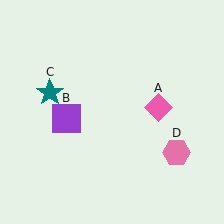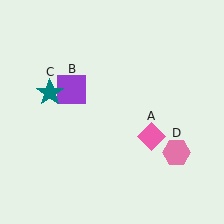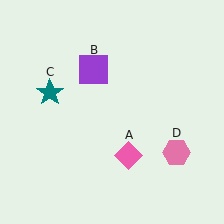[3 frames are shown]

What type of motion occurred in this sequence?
The pink diamond (object A), purple square (object B) rotated clockwise around the center of the scene.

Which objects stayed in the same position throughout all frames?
Teal star (object C) and pink hexagon (object D) remained stationary.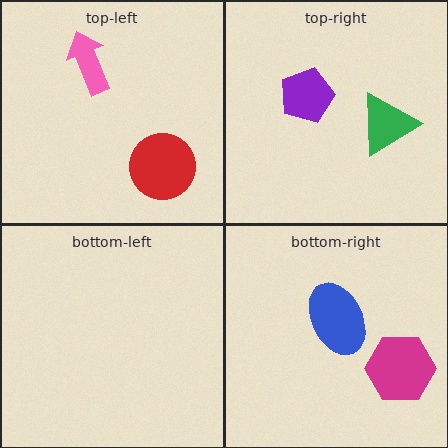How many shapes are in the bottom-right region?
2.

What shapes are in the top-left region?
The red circle, the pink arrow.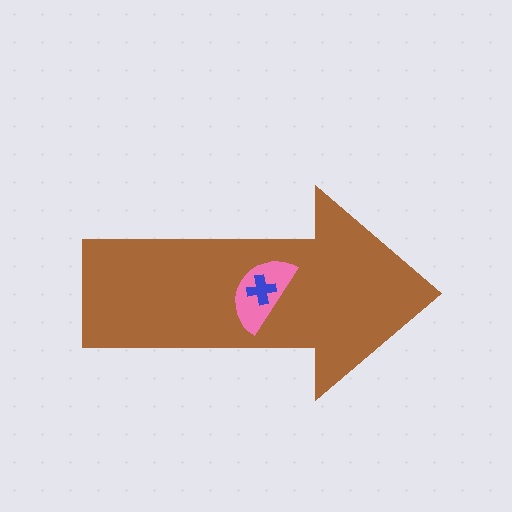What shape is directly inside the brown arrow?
The pink semicircle.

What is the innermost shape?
The blue cross.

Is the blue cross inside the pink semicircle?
Yes.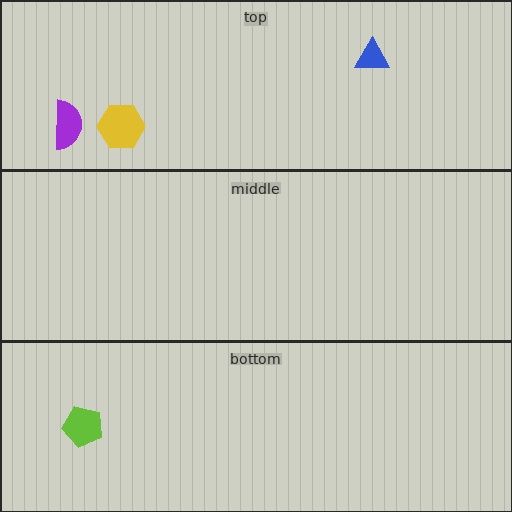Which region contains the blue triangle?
The top region.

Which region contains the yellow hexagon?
The top region.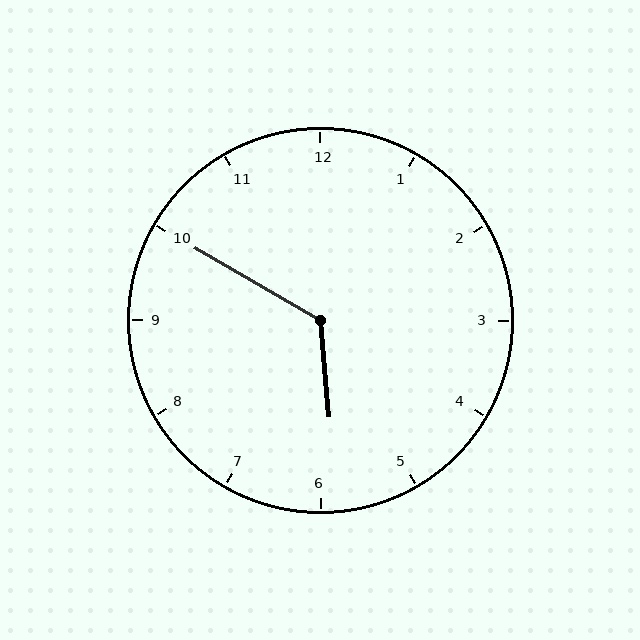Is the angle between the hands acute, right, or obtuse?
It is obtuse.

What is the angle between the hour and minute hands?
Approximately 125 degrees.